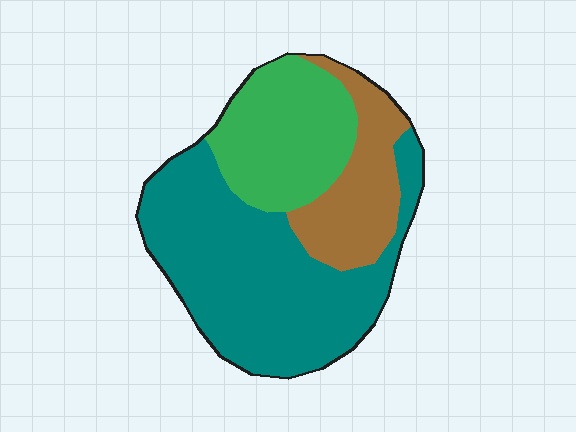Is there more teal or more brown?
Teal.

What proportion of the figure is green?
Green covers around 25% of the figure.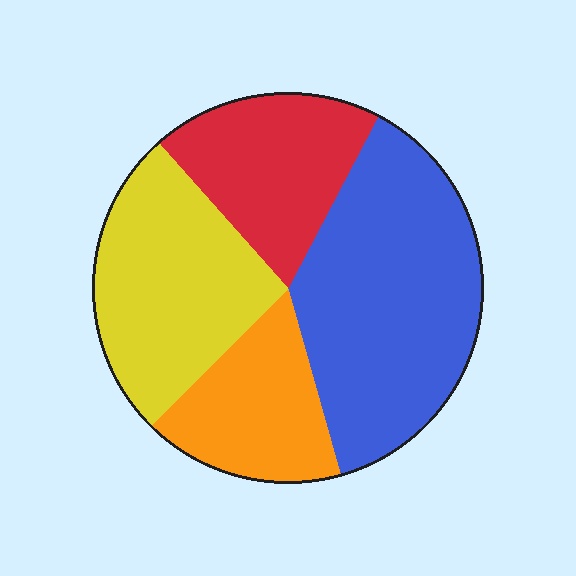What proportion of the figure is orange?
Orange takes up about one sixth (1/6) of the figure.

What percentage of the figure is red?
Red covers about 20% of the figure.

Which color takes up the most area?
Blue, at roughly 40%.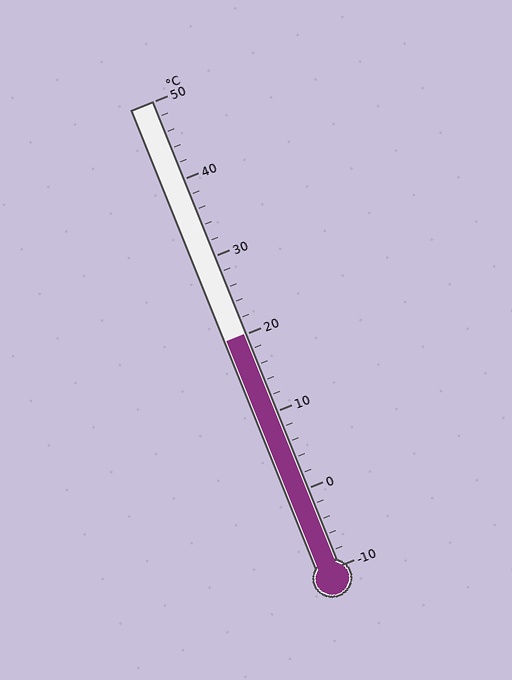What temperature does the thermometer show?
The thermometer shows approximately 20°C.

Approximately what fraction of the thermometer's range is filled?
The thermometer is filled to approximately 50% of its range.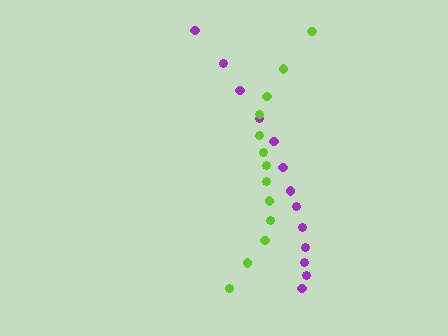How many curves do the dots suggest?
There are 2 distinct paths.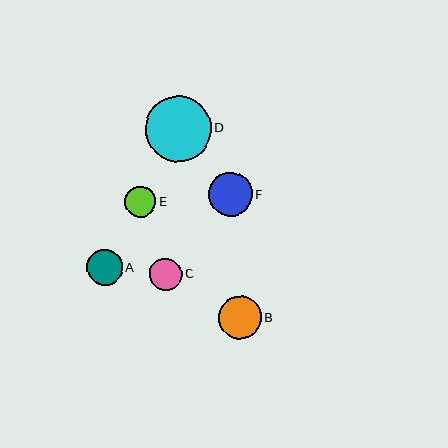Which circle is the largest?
Circle D is the largest with a size of approximately 66 pixels.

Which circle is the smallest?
Circle E is the smallest with a size of approximately 31 pixels.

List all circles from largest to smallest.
From largest to smallest: D, F, B, A, C, E.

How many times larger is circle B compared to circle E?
Circle B is approximately 1.4 times the size of circle E.